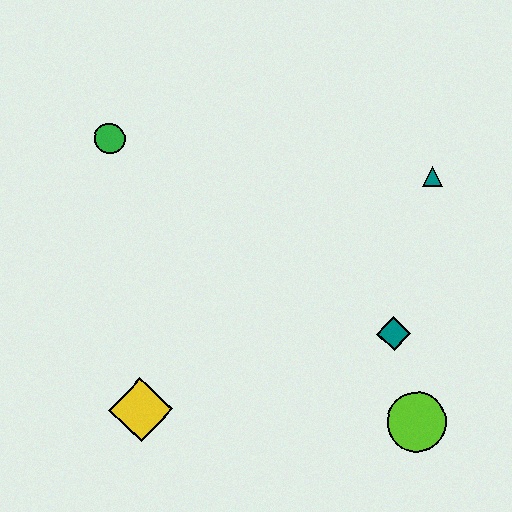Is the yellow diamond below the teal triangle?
Yes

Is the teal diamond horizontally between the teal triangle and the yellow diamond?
Yes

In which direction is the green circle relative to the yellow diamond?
The green circle is above the yellow diamond.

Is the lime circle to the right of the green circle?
Yes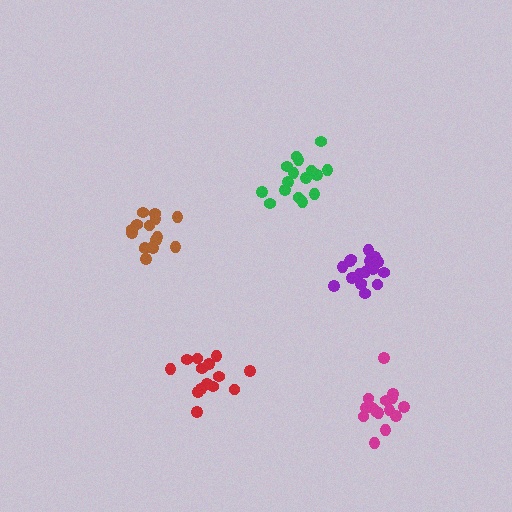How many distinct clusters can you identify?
There are 5 distinct clusters.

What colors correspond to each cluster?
The clusters are colored: red, green, purple, brown, magenta.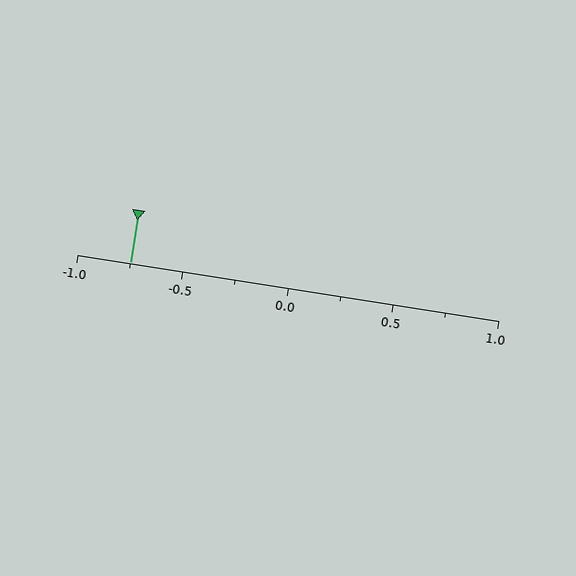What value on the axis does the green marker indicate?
The marker indicates approximately -0.75.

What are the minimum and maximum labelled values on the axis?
The axis runs from -1.0 to 1.0.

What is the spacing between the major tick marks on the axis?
The major ticks are spaced 0.5 apart.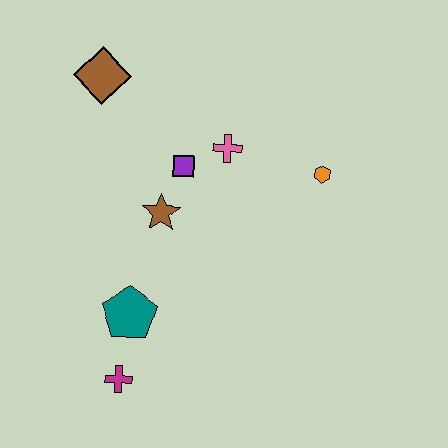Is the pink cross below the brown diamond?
Yes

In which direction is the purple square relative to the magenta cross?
The purple square is above the magenta cross.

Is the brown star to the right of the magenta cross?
Yes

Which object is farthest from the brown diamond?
The magenta cross is farthest from the brown diamond.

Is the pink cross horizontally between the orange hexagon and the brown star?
Yes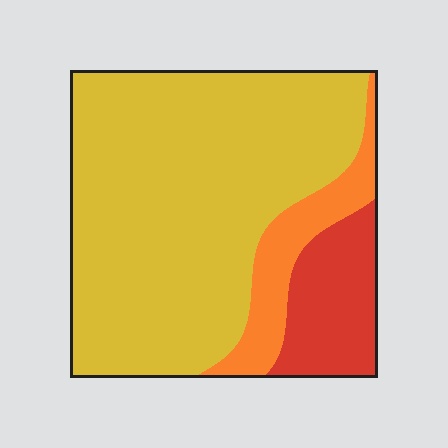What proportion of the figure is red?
Red takes up about one sixth (1/6) of the figure.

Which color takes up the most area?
Yellow, at roughly 75%.